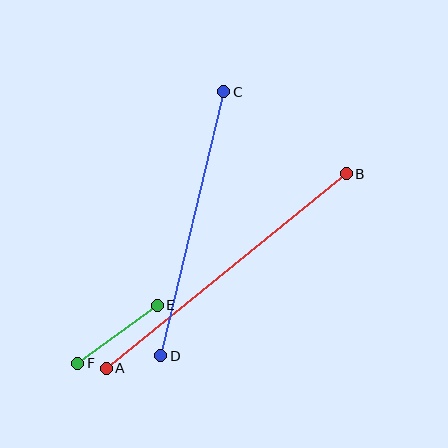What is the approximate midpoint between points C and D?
The midpoint is at approximately (192, 224) pixels.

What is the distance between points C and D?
The distance is approximately 271 pixels.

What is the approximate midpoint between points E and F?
The midpoint is at approximately (117, 334) pixels.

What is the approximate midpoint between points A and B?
The midpoint is at approximately (226, 271) pixels.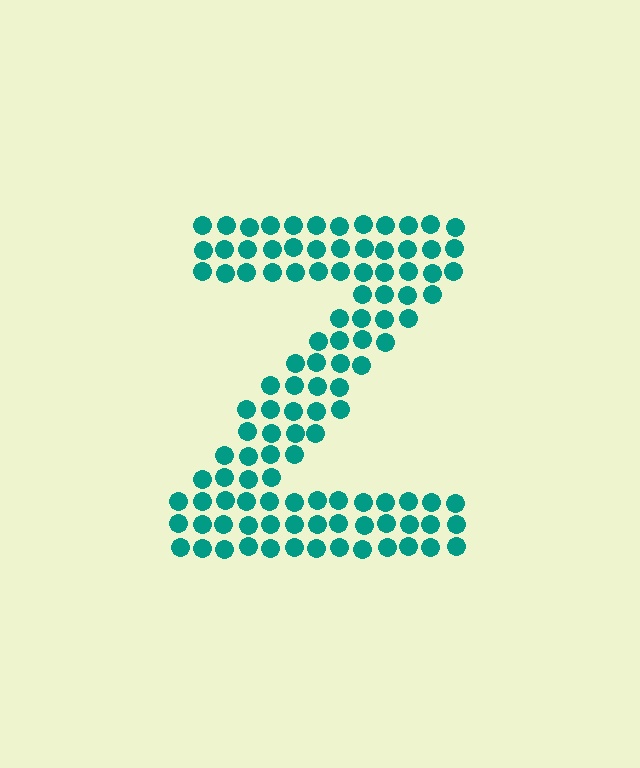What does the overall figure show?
The overall figure shows the letter Z.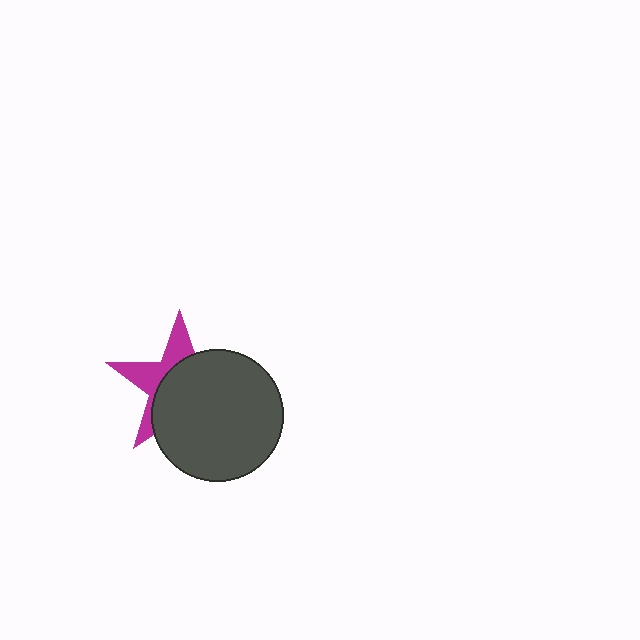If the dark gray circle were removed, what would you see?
You would see the complete magenta star.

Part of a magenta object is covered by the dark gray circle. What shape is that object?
It is a star.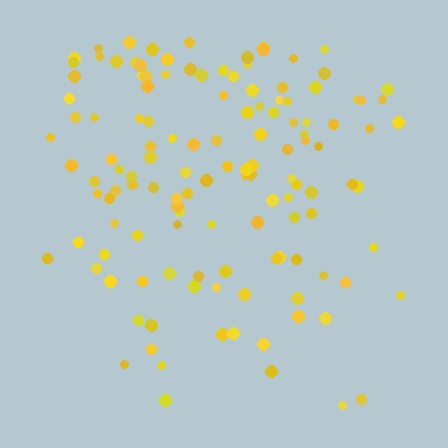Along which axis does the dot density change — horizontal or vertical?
Vertical.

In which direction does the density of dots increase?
From bottom to top, with the top side densest.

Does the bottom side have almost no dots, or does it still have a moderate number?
Still a moderate number, just noticeably fewer than the top.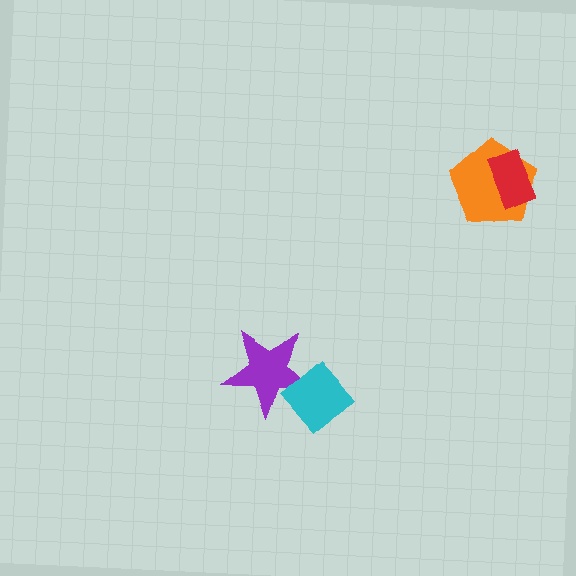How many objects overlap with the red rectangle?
1 object overlaps with the red rectangle.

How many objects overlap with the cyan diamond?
1 object overlaps with the cyan diamond.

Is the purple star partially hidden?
Yes, it is partially covered by another shape.